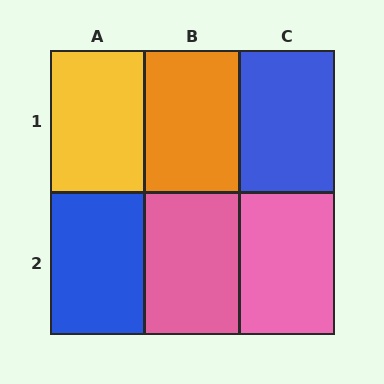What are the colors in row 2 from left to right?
Blue, pink, pink.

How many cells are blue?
2 cells are blue.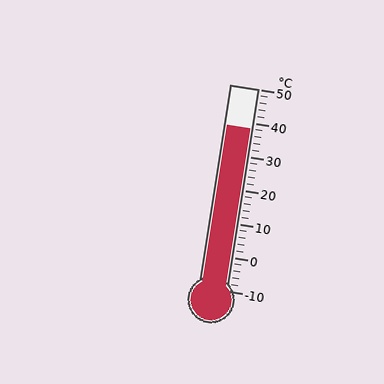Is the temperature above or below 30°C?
The temperature is above 30°C.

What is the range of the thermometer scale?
The thermometer scale ranges from -10°C to 50°C.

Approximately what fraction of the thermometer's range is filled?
The thermometer is filled to approximately 80% of its range.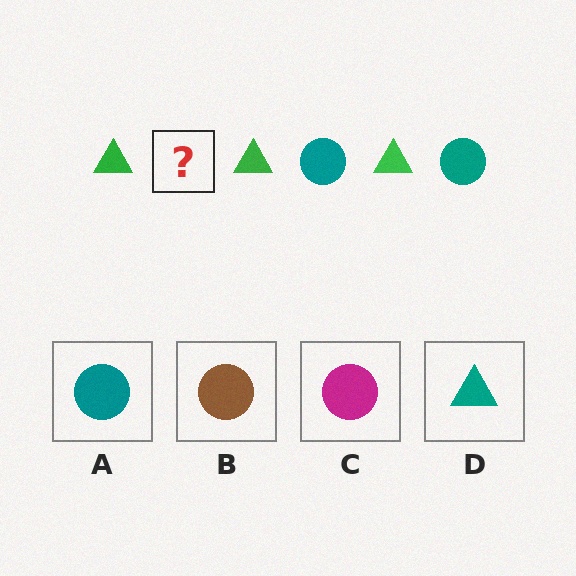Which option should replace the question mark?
Option A.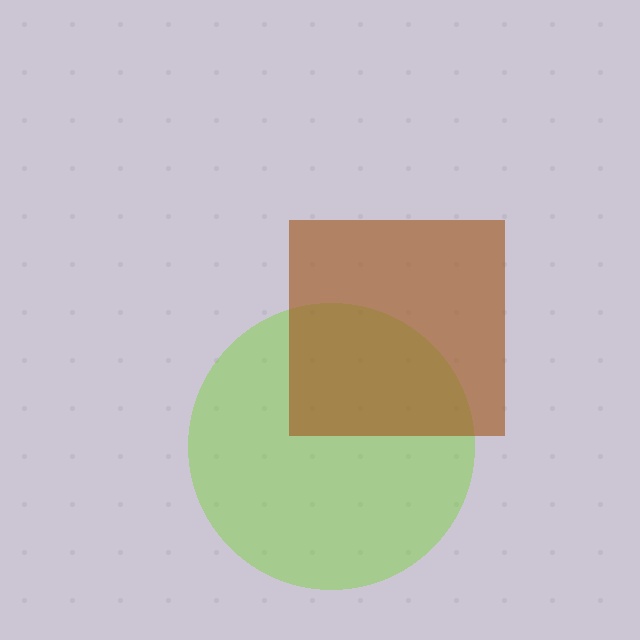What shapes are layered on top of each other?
The layered shapes are: a lime circle, a brown square.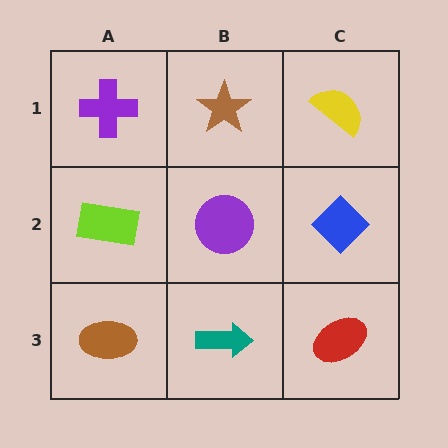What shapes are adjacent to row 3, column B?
A purple circle (row 2, column B), a brown ellipse (row 3, column A), a red ellipse (row 3, column C).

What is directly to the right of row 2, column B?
A blue diamond.